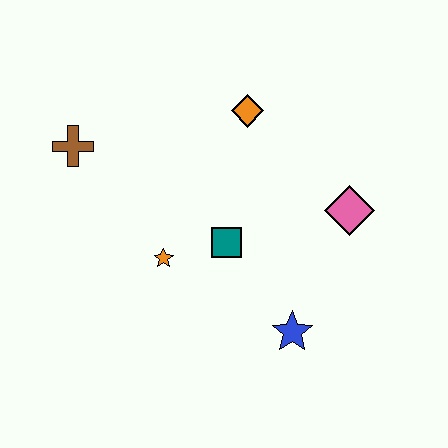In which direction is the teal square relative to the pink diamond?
The teal square is to the left of the pink diamond.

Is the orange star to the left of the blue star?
Yes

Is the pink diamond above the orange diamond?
No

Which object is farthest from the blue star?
The brown cross is farthest from the blue star.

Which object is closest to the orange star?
The teal square is closest to the orange star.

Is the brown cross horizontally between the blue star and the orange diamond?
No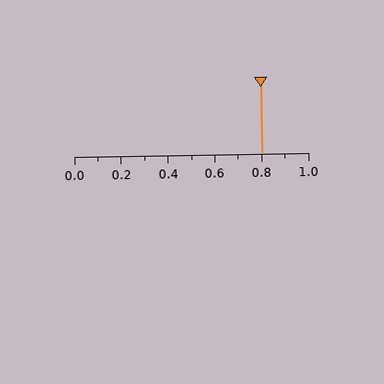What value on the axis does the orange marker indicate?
The marker indicates approximately 0.8.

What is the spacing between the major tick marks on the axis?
The major ticks are spaced 0.2 apart.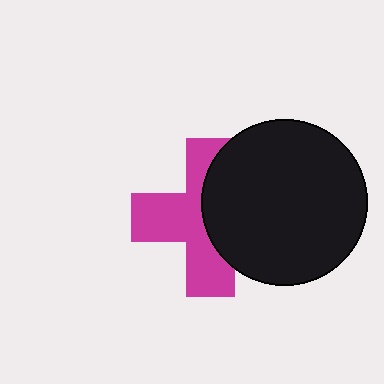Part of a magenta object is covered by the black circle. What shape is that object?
It is a cross.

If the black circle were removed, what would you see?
You would see the complete magenta cross.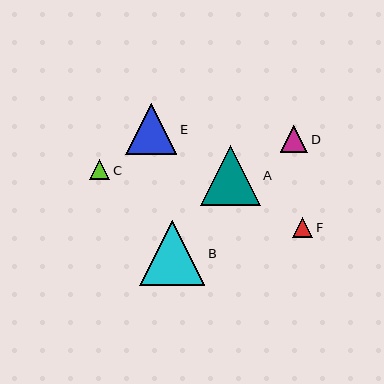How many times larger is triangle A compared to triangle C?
Triangle A is approximately 2.9 times the size of triangle C.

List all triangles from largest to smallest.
From largest to smallest: B, A, E, D, C, F.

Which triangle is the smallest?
Triangle F is the smallest with a size of approximately 20 pixels.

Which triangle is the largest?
Triangle B is the largest with a size of approximately 65 pixels.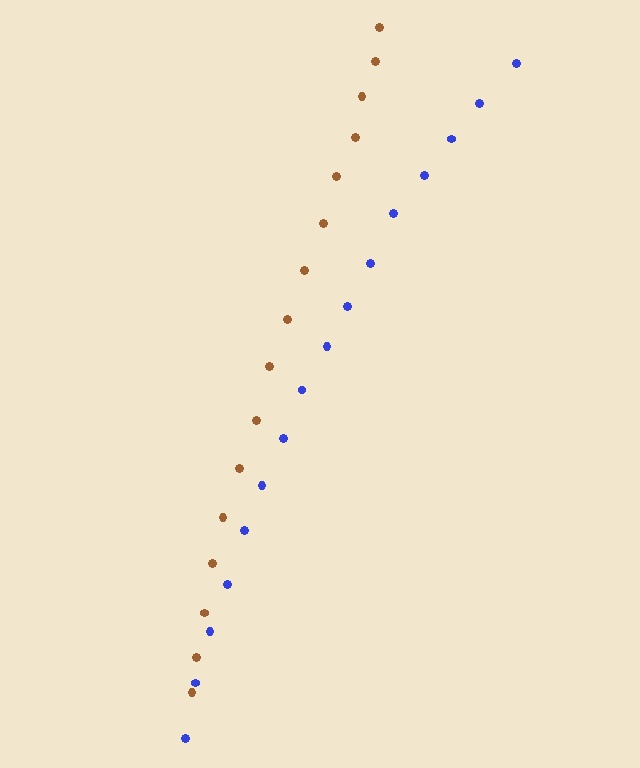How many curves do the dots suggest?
There are 2 distinct paths.